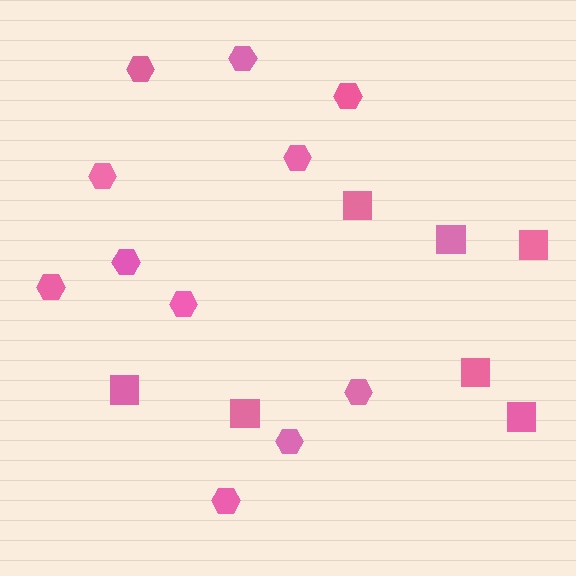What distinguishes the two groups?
There are 2 groups: one group of hexagons (11) and one group of squares (7).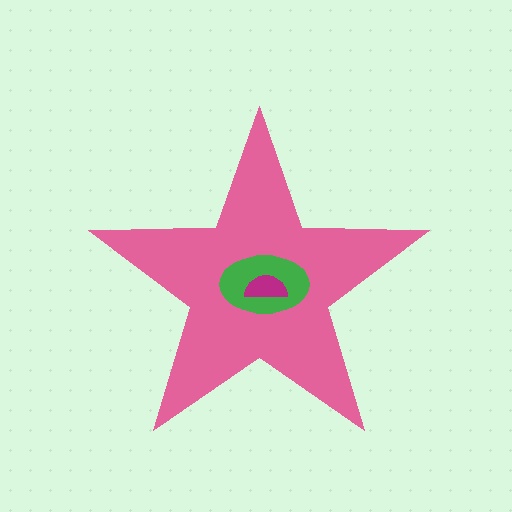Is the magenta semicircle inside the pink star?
Yes.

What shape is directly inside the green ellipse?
The magenta semicircle.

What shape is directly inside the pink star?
The green ellipse.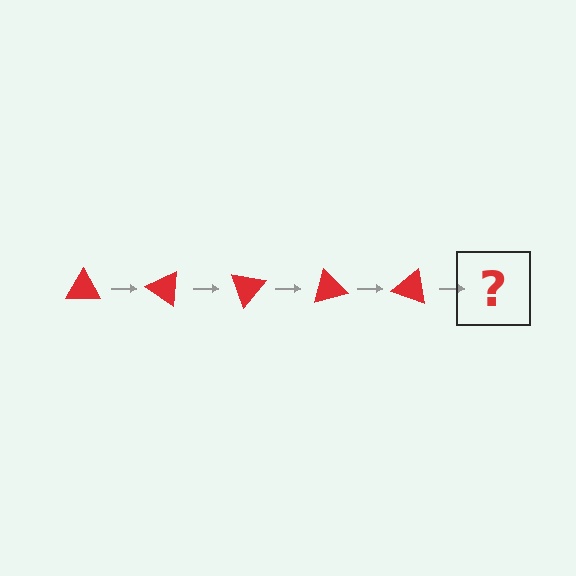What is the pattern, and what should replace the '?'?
The pattern is that the triangle rotates 35 degrees each step. The '?' should be a red triangle rotated 175 degrees.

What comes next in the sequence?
The next element should be a red triangle rotated 175 degrees.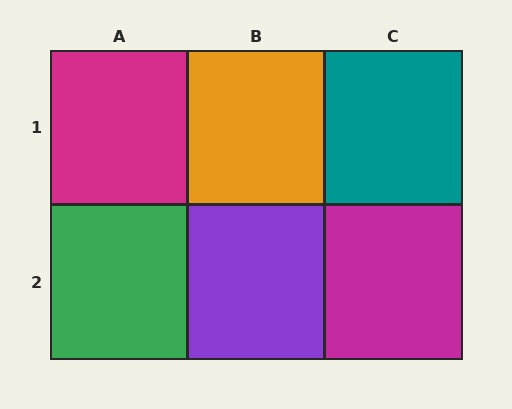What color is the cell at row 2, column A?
Green.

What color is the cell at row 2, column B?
Purple.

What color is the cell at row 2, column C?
Magenta.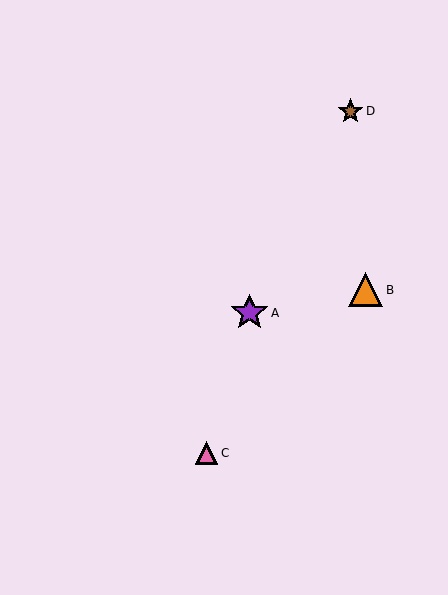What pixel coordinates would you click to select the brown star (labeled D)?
Click at (350, 111) to select the brown star D.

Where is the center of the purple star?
The center of the purple star is at (249, 313).